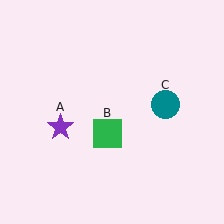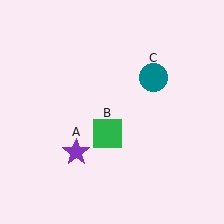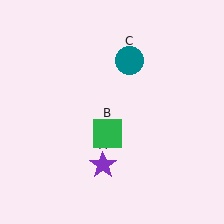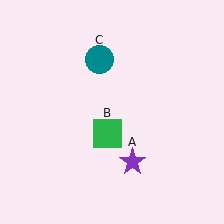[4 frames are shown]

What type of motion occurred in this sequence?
The purple star (object A), teal circle (object C) rotated counterclockwise around the center of the scene.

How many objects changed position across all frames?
2 objects changed position: purple star (object A), teal circle (object C).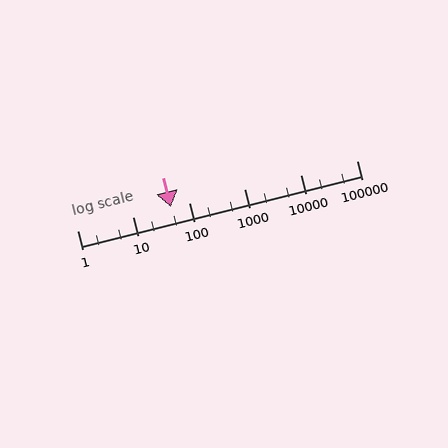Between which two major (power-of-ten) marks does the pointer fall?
The pointer is between 10 and 100.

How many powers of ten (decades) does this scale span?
The scale spans 5 decades, from 1 to 100000.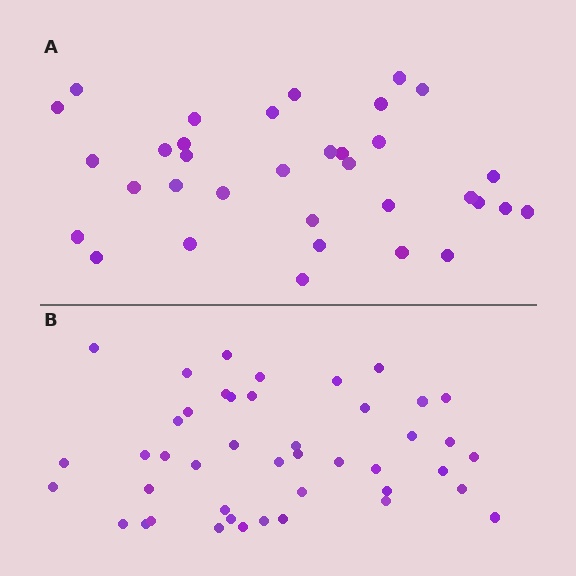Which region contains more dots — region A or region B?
Region B (the bottom region) has more dots.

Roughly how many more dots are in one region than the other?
Region B has roughly 10 or so more dots than region A.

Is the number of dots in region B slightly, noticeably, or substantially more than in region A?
Region B has noticeably more, but not dramatically so. The ratio is roughly 1.3 to 1.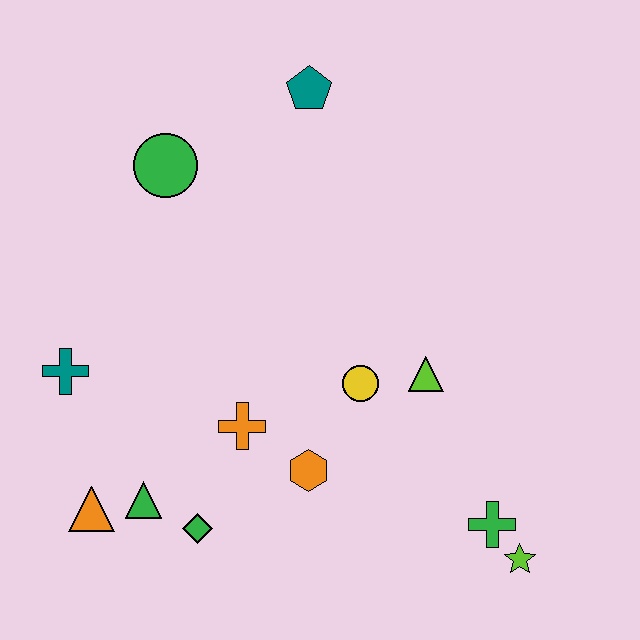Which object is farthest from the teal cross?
The lime star is farthest from the teal cross.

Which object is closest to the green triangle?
The orange triangle is closest to the green triangle.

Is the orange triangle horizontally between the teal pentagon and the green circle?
No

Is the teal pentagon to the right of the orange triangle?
Yes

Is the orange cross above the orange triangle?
Yes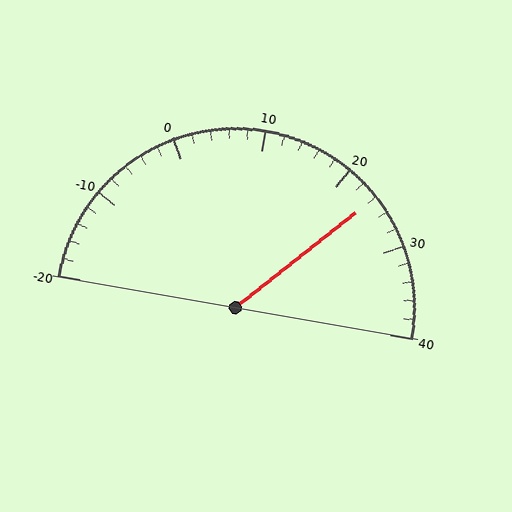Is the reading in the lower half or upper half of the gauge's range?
The reading is in the upper half of the range (-20 to 40).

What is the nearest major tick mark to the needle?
The nearest major tick mark is 20.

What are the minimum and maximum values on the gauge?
The gauge ranges from -20 to 40.